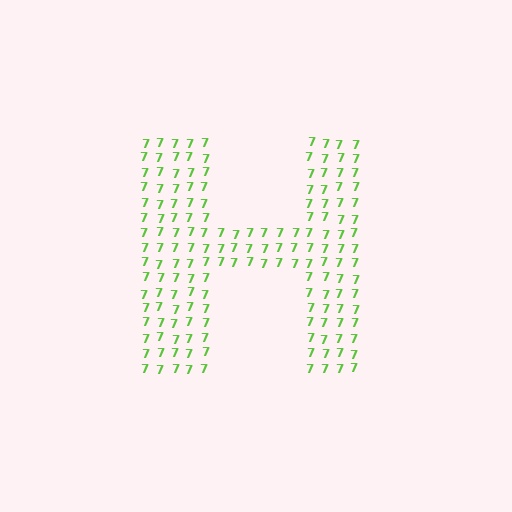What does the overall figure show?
The overall figure shows the letter H.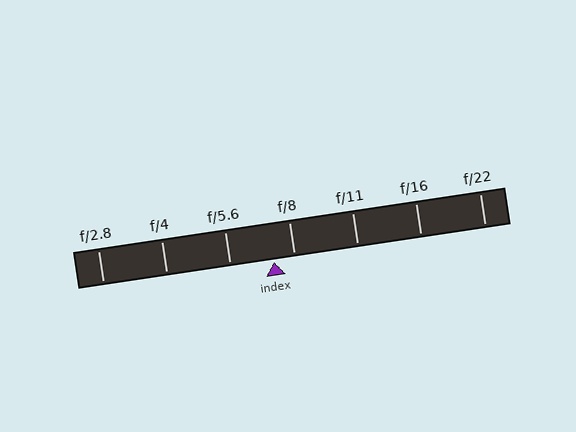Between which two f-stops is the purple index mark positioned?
The index mark is between f/5.6 and f/8.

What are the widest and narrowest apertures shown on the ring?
The widest aperture shown is f/2.8 and the narrowest is f/22.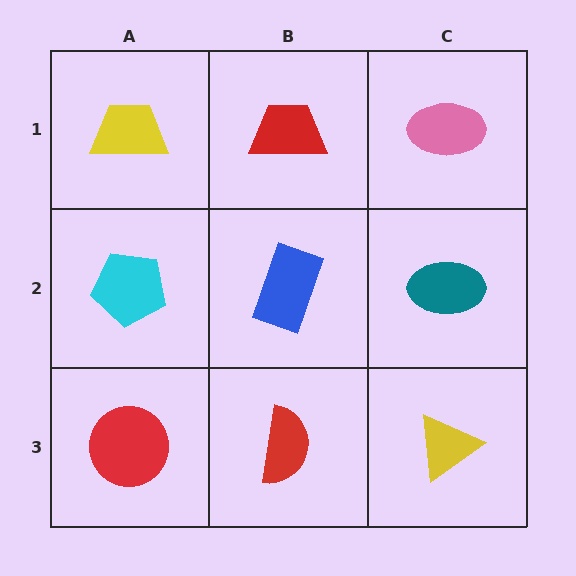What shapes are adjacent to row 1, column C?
A teal ellipse (row 2, column C), a red trapezoid (row 1, column B).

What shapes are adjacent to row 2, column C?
A pink ellipse (row 1, column C), a yellow triangle (row 3, column C), a blue rectangle (row 2, column B).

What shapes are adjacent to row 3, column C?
A teal ellipse (row 2, column C), a red semicircle (row 3, column B).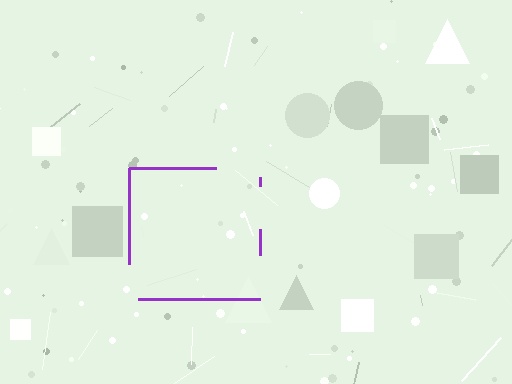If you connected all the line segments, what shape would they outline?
They would outline a square.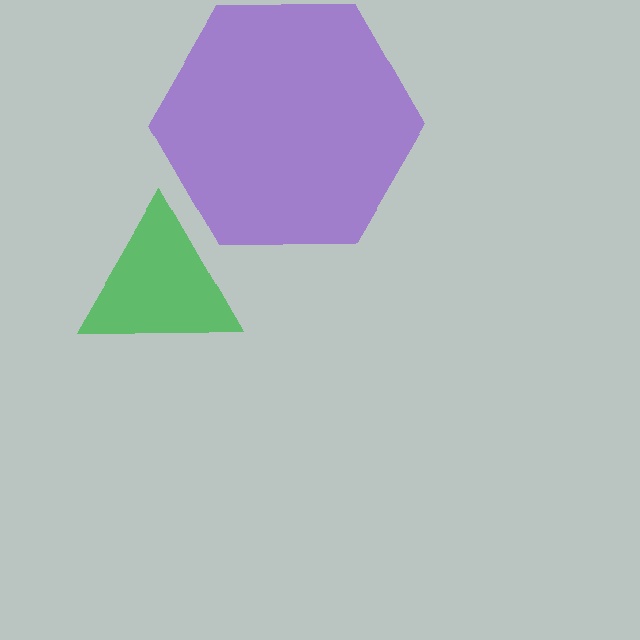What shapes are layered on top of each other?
The layered shapes are: a purple hexagon, a green triangle.